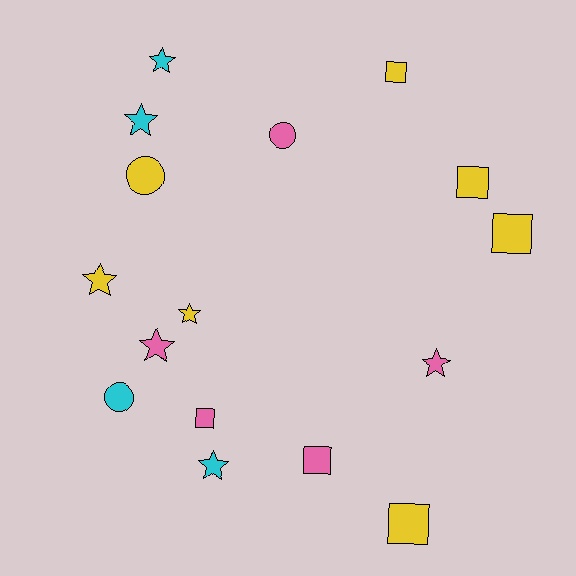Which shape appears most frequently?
Star, with 7 objects.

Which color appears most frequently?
Yellow, with 7 objects.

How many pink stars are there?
There are 2 pink stars.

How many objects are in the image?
There are 16 objects.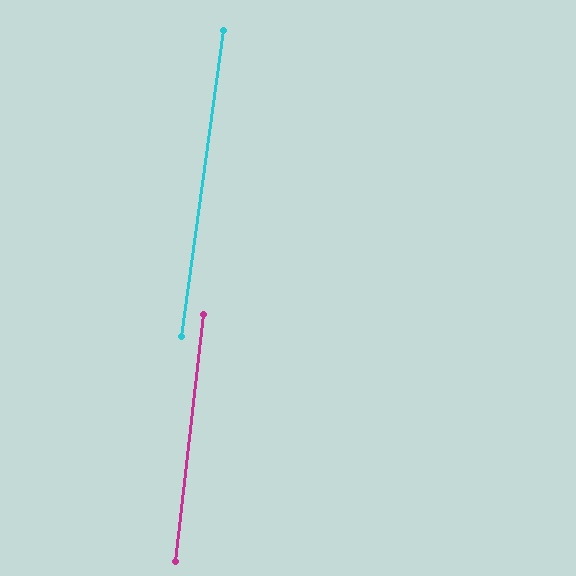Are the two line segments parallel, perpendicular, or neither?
Parallel — their directions differ by only 1.3°.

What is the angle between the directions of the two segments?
Approximately 1 degree.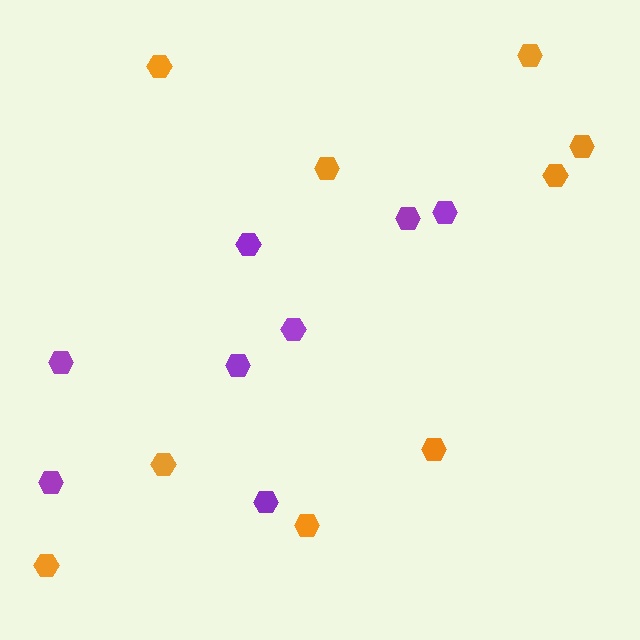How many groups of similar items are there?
There are 2 groups: one group of orange hexagons (9) and one group of purple hexagons (8).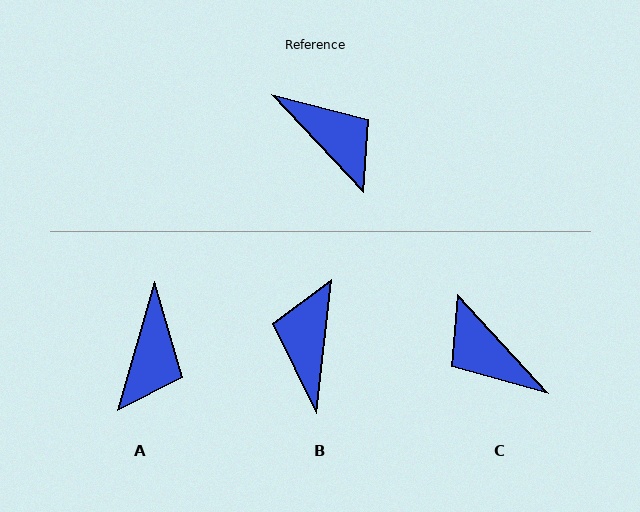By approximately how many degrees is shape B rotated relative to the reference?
Approximately 130 degrees counter-clockwise.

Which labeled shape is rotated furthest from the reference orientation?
C, about 179 degrees away.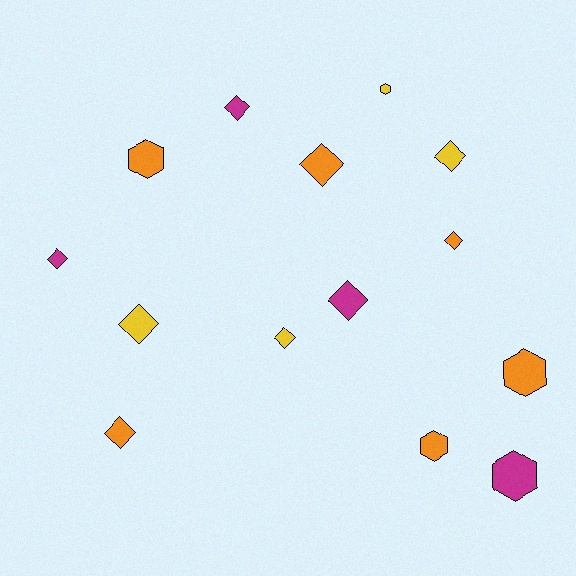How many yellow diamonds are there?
There are 3 yellow diamonds.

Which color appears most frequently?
Orange, with 6 objects.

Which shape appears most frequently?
Diamond, with 9 objects.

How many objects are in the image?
There are 14 objects.